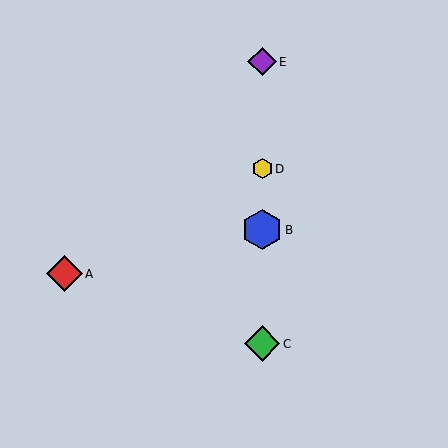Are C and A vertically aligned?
No, C is at x≈262 and A is at x≈64.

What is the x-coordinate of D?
Object D is at x≈262.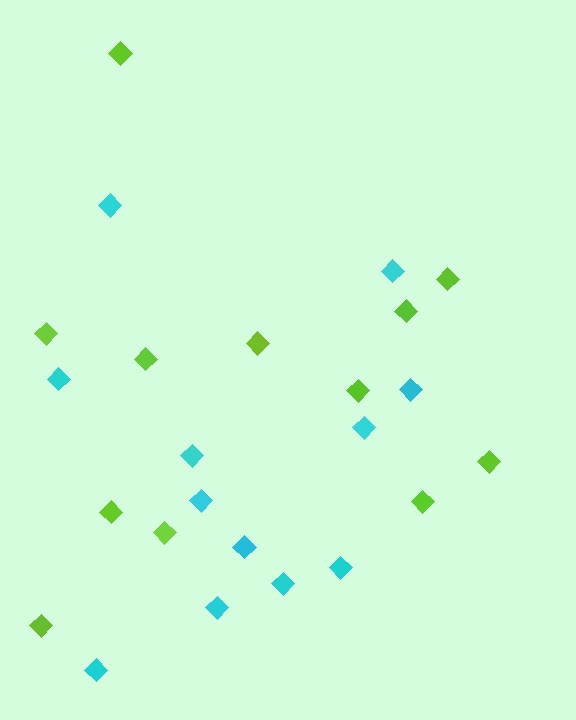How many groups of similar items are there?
There are 2 groups: one group of cyan diamonds (12) and one group of lime diamonds (12).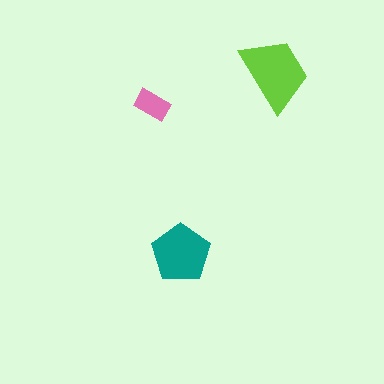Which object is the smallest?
The pink rectangle.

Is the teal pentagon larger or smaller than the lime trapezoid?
Smaller.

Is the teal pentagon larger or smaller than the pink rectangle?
Larger.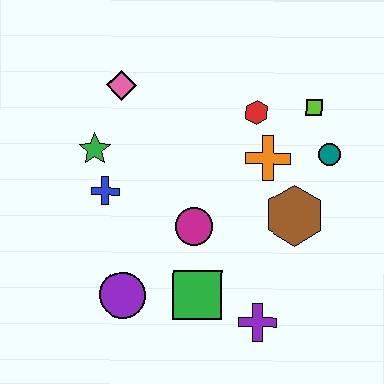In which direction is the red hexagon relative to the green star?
The red hexagon is to the right of the green star.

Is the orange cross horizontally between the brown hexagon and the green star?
Yes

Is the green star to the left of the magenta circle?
Yes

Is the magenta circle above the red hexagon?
No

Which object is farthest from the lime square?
The purple circle is farthest from the lime square.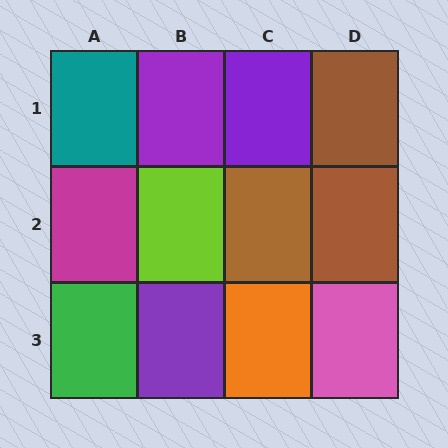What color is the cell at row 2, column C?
Brown.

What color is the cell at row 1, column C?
Purple.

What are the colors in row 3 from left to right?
Green, purple, orange, pink.